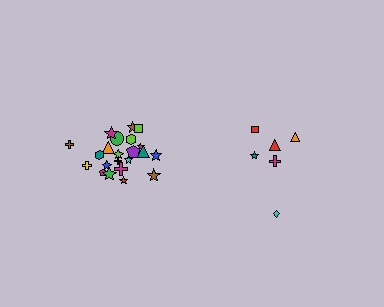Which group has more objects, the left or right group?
The left group.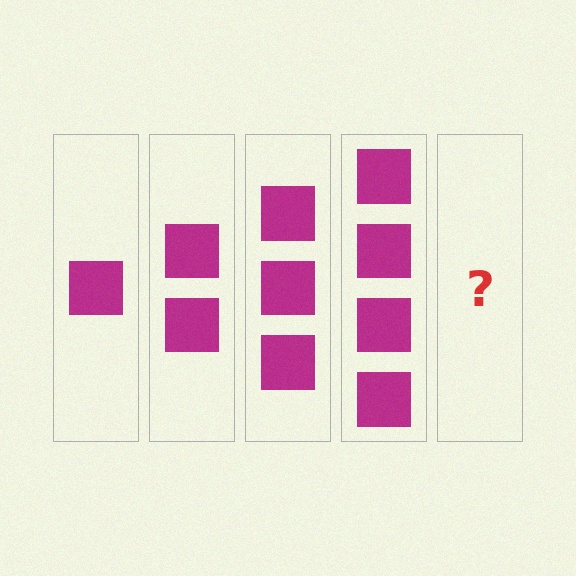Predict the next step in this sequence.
The next step is 5 squares.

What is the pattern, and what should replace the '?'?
The pattern is that each step adds one more square. The '?' should be 5 squares.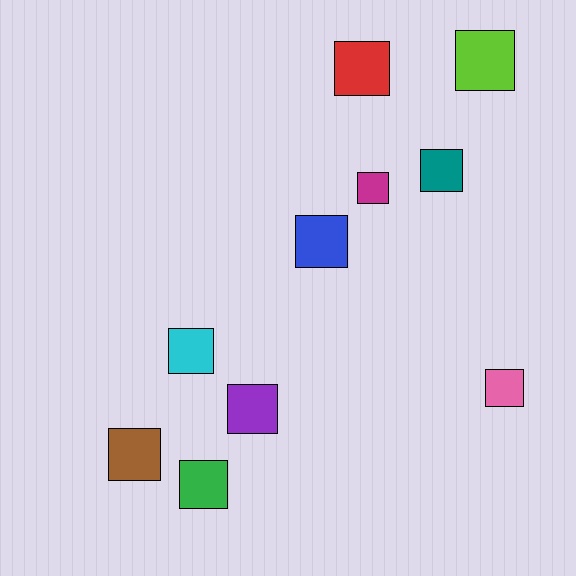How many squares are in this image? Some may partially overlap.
There are 10 squares.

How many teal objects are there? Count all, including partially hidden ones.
There is 1 teal object.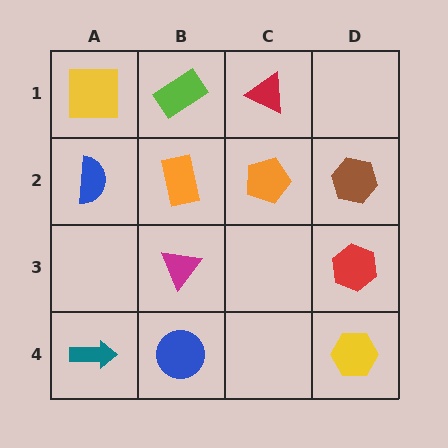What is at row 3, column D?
A red hexagon.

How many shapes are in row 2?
4 shapes.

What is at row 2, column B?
An orange rectangle.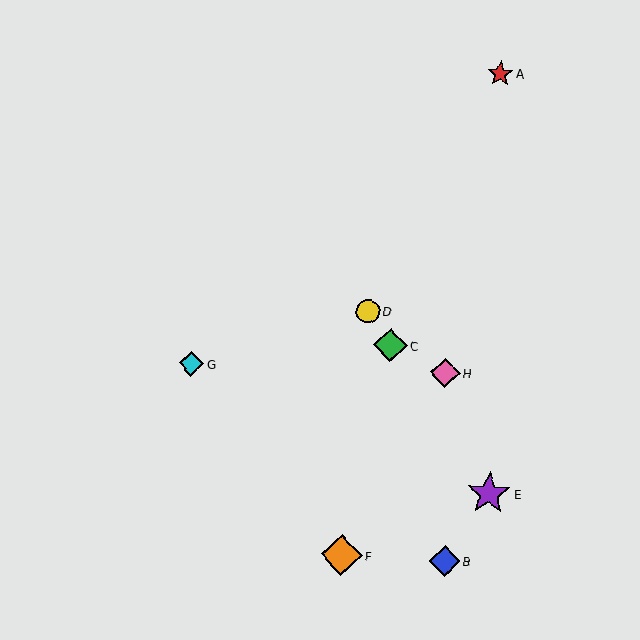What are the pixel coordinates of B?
Object B is at (445, 561).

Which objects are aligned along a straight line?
Objects C, D, E are aligned along a straight line.